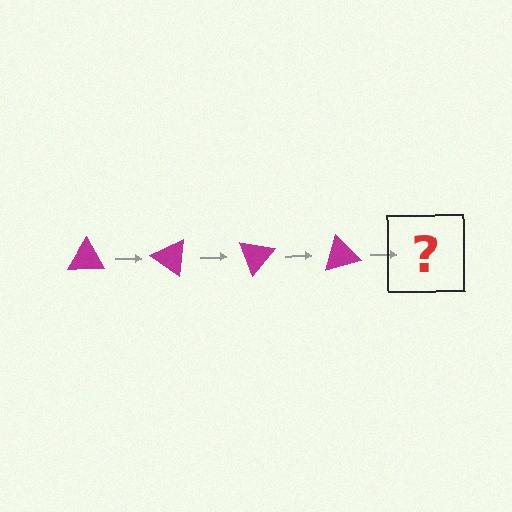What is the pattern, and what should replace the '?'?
The pattern is that the triangle rotates 35 degrees each step. The '?' should be a magenta triangle rotated 140 degrees.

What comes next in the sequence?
The next element should be a magenta triangle rotated 140 degrees.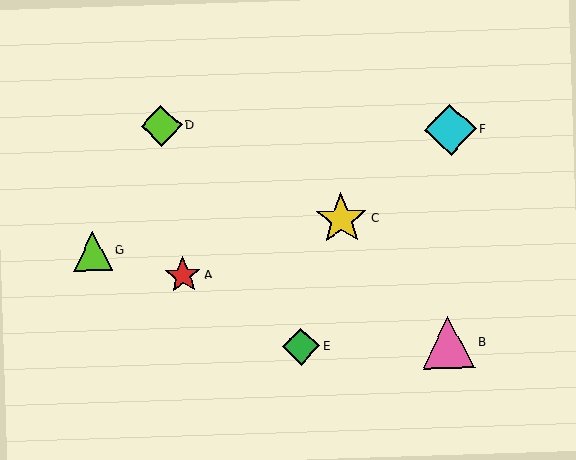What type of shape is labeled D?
Shape D is a lime diamond.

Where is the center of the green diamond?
The center of the green diamond is at (301, 347).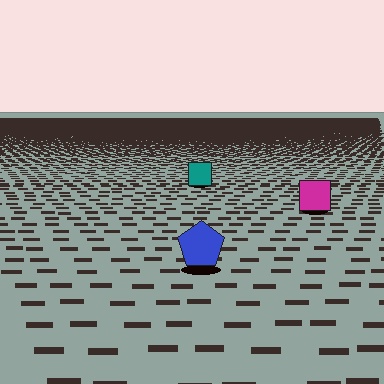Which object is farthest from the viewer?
The teal square is farthest from the viewer. It appears smaller and the ground texture around it is denser.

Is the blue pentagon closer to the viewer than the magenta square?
Yes. The blue pentagon is closer — you can tell from the texture gradient: the ground texture is coarser near it.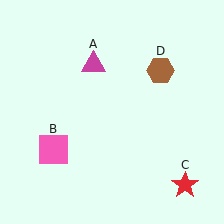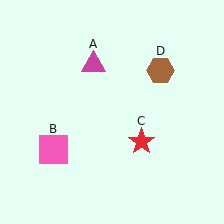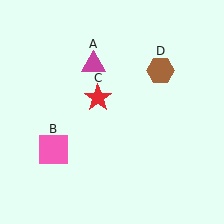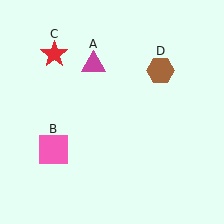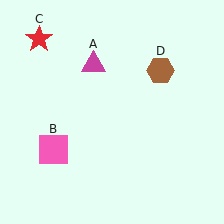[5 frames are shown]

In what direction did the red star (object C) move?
The red star (object C) moved up and to the left.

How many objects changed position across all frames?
1 object changed position: red star (object C).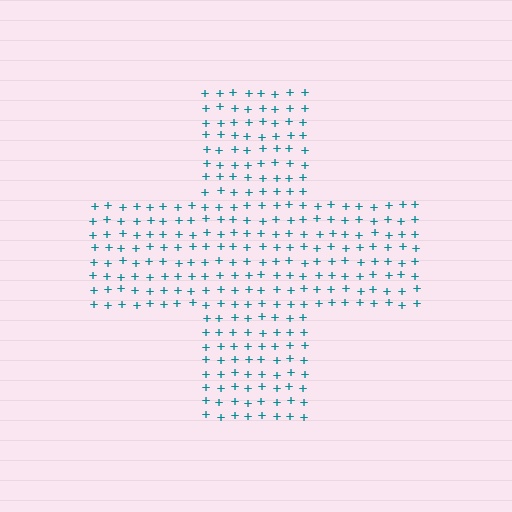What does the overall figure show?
The overall figure shows a cross.